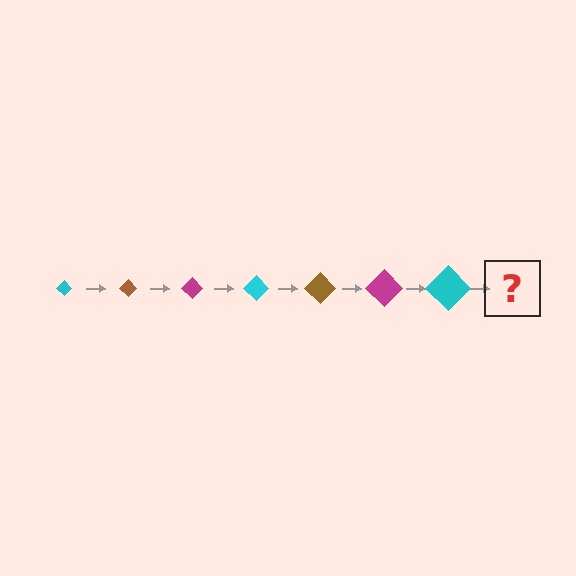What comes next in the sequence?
The next element should be a brown diamond, larger than the previous one.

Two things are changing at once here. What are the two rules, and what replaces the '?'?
The two rules are that the diamond grows larger each step and the color cycles through cyan, brown, and magenta. The '?' should be a brown diamond, larger than the previous one.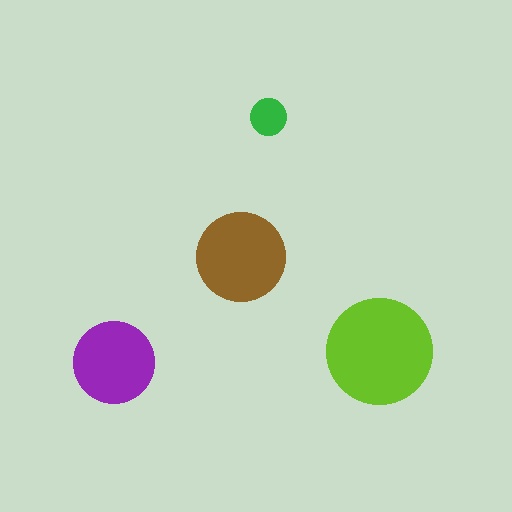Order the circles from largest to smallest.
the lime one, the brown one, the purple one, the green one.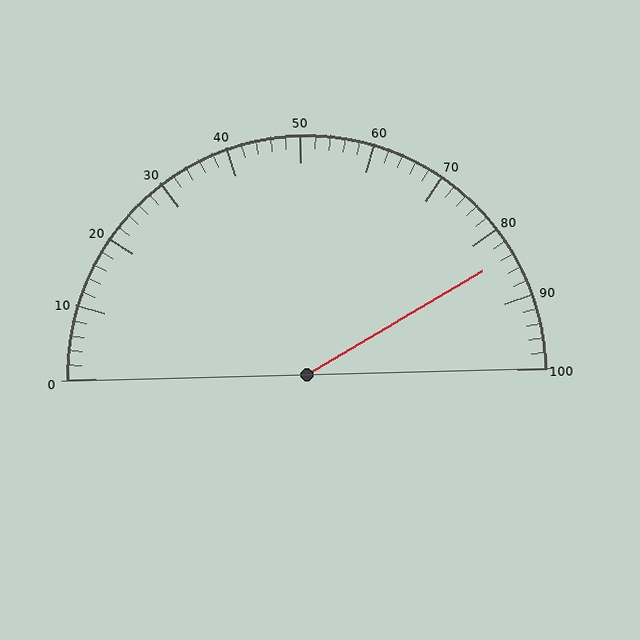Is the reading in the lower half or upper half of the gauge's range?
The reading is in the upper half of the range (0 to 100).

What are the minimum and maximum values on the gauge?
The gauge ranges from 0 to 100.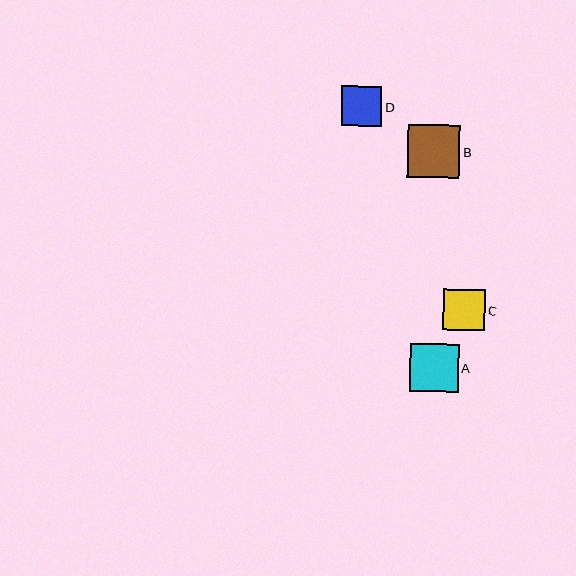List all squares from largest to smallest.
From largest to smallest: B, A, C, D.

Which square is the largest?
Square B is the largest with a size of approximately 53 pixels.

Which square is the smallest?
Square D is the smallest with a size of approximately 41 pixels.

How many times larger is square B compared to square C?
Square B is approximately 1.3 times the size of square C.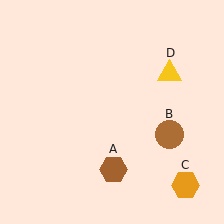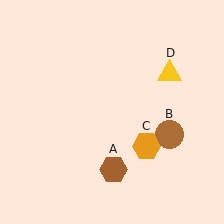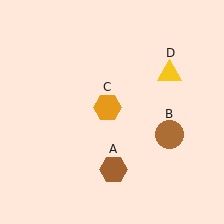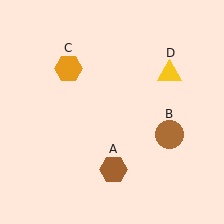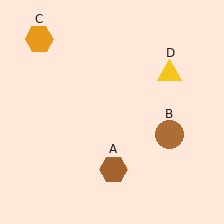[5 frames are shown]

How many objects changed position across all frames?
1 object changed position: orange hexagon (object C).